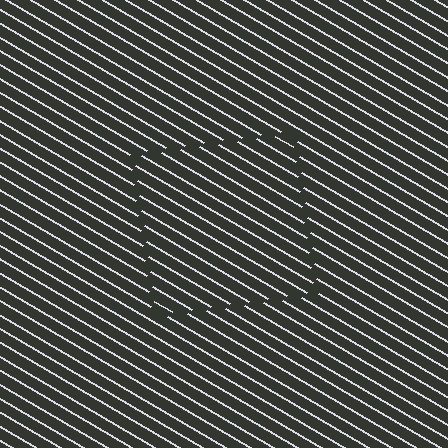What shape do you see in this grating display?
An illusory square. The interior of the shape contains the same grating, shifted by half a period — the contour is defined by the phase discontinuity where line-ends from the inner and outer gratings abut.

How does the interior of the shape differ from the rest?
The interior of the shape contains the same grating, shifted by half a period — the contour is defined by the phase discontinuity where line-ends from the inner and outer gratings abut.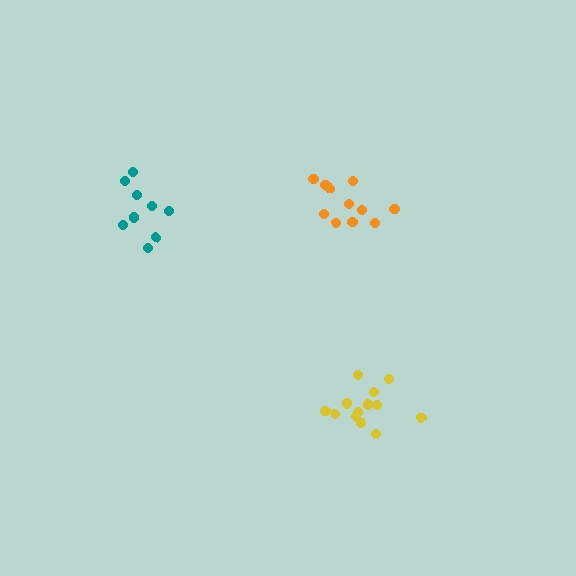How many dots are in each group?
Group 1: 9 dots, Group 2: 11 dots, Group 3: 13 dots (33 total).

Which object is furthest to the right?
The yellow cluster is rightmost.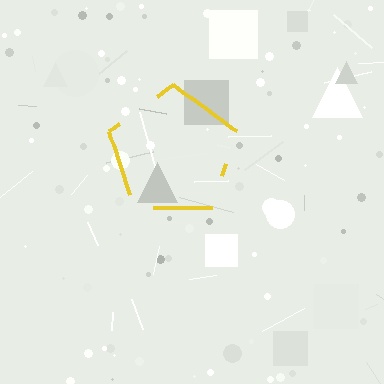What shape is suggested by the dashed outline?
The dashed outline suggests a pentagon.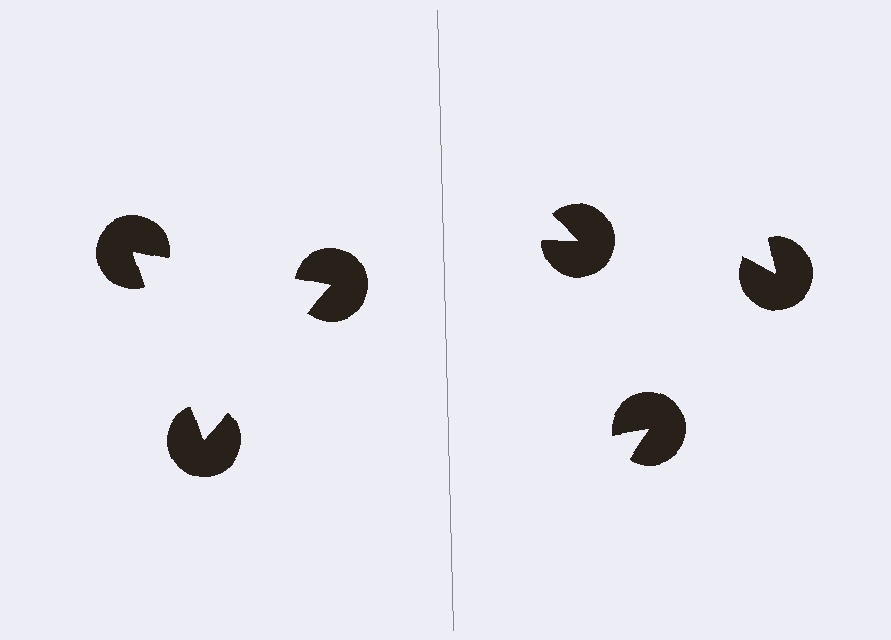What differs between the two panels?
The pac-man discs are positioned identically on both sides; only the wedge orientations differ. On the left they align to a triangle; on the right they are misaligned.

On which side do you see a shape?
An illusory triangle appears on the left side. On the right side the wedge cuts are rotated, so no coherent shape forms.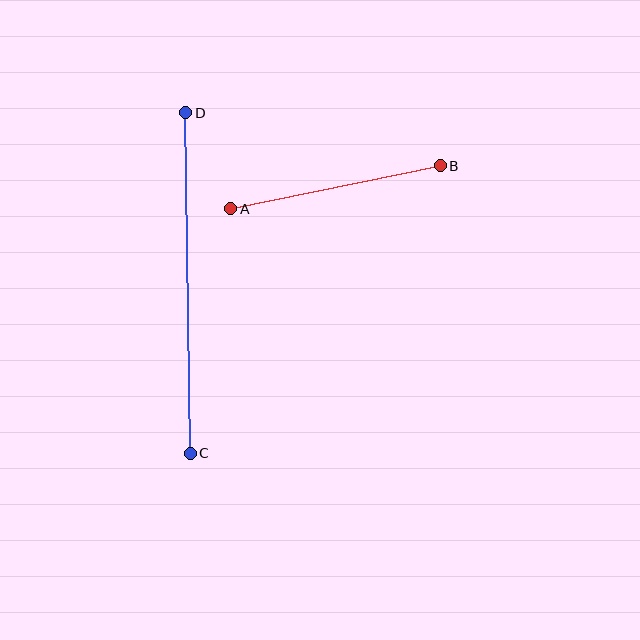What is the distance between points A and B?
The distance is approximately 214 pixels.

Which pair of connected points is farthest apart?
Points C and D are farthest apart.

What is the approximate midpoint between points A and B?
The midpoint is at approximately (336, 187) pixels.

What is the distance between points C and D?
The distance is approximately 341 pixels.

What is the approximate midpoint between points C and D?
The midpoint is at approximately (188, 283) pixels.